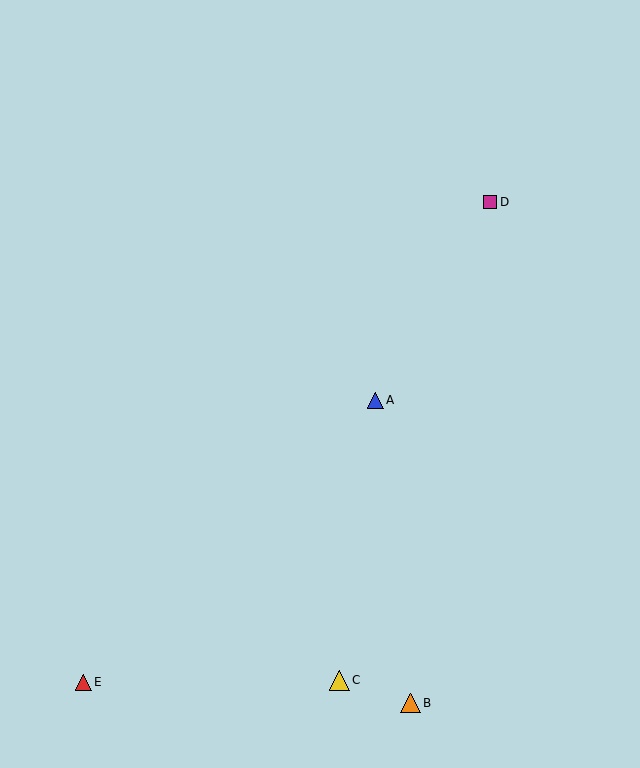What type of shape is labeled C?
Shape C is a yellow triangle.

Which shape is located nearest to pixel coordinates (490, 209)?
The magenta square (labeled D) at (490, 202) is nearest to that location.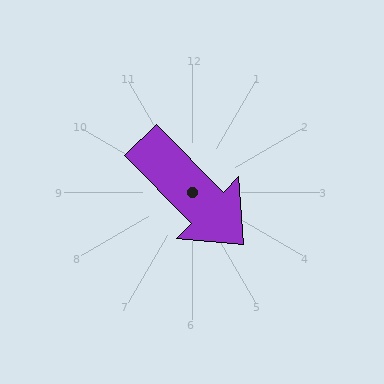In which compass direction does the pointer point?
Southeast.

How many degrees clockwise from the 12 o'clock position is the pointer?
Approximately 135 degrees.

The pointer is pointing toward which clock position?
Roughly 5 o'clock.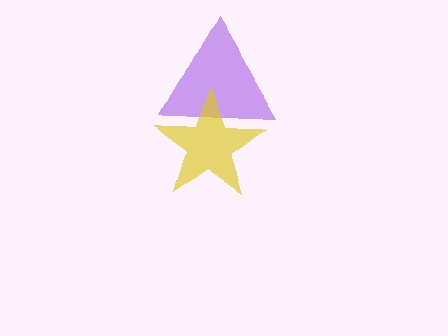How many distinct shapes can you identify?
There are 2 distinct shapes: a purple triangle, a yellow star.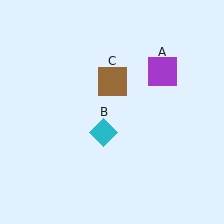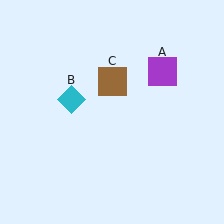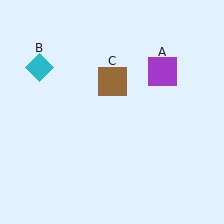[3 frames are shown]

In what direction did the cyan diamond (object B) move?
The cyan diamond (object B) moved up and to the left.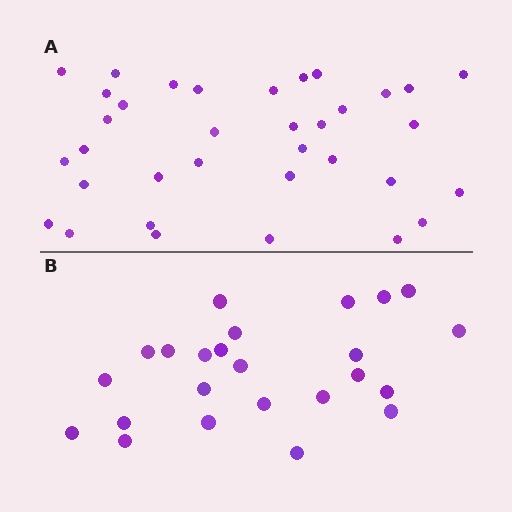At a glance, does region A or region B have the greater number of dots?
Region A (the top region) has more dots.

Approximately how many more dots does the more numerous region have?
Region A has roughly 12 or so more dots than region B.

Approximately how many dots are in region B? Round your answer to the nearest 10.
About 20 dots. (The exact count is 24, which rounds to 20.)